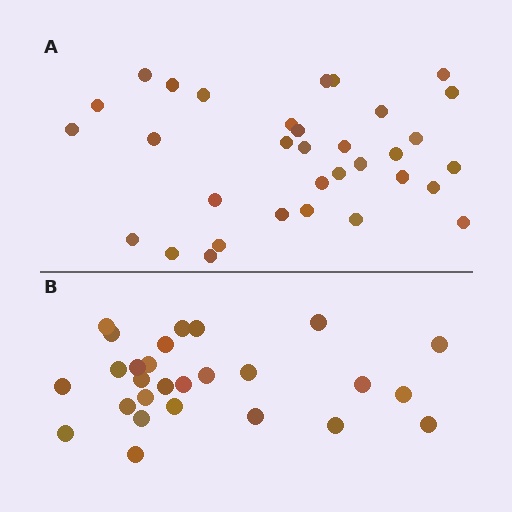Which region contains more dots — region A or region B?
Region A (the top region) has more dots.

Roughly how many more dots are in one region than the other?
Region A has about 6 more dots than region B.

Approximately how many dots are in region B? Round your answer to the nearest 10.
About 30 dots. (The exact count is 27, which rounds to 30.)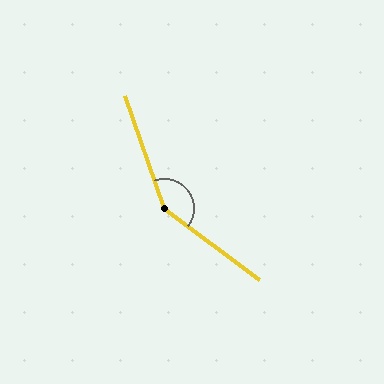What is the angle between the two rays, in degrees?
Approximately 146 degrees.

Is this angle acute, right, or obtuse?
It is obtuse.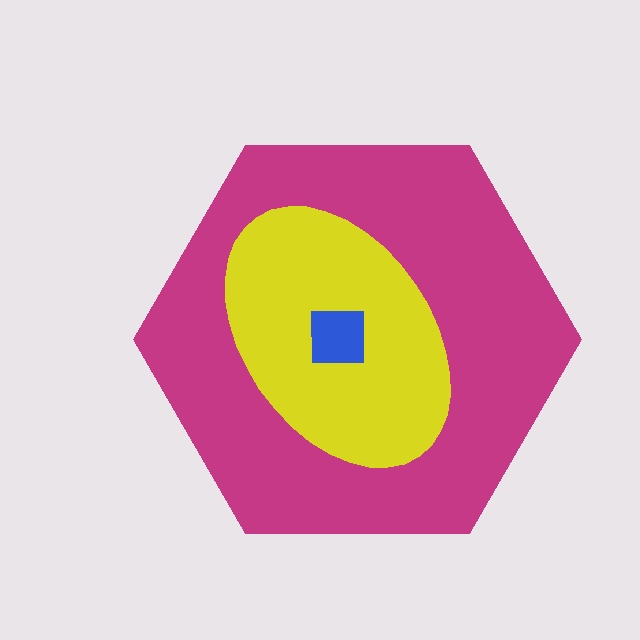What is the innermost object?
The blue square.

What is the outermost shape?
The magenta hexagon.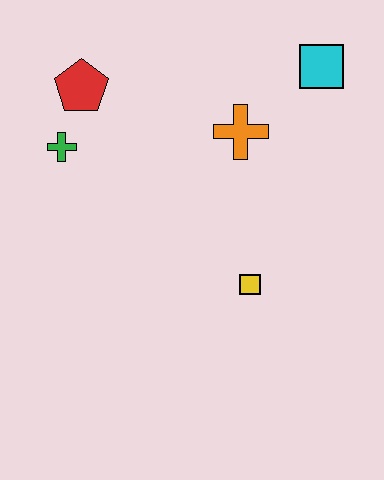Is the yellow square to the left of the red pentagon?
No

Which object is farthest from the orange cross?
The green cross is farthest from the orange cross.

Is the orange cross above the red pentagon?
No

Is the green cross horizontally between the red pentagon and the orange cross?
No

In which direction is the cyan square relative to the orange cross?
The cyan square is to the right of the orange cross.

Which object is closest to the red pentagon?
The green cross is closest to the red pentagon.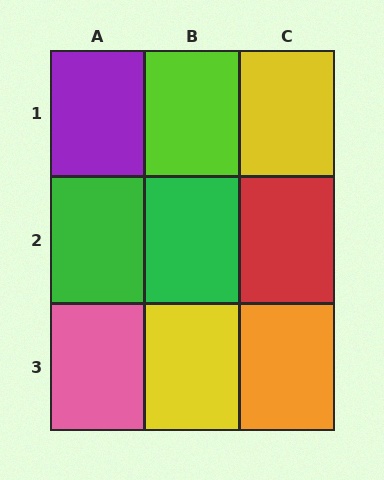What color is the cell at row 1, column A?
Purple.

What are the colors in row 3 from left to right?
Pink, yellow, orange.